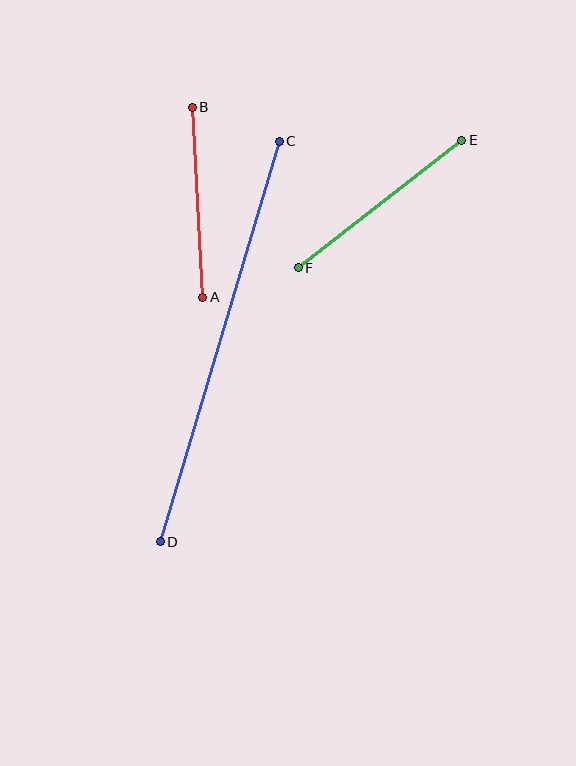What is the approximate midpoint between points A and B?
The midpoint is at approximately (198, 202) pixels.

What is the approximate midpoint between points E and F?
The midpoint is at approximately (380, 204) pixels.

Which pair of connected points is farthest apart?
Points C and D are farthest apart.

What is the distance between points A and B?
The distance is approximately 190 pixels.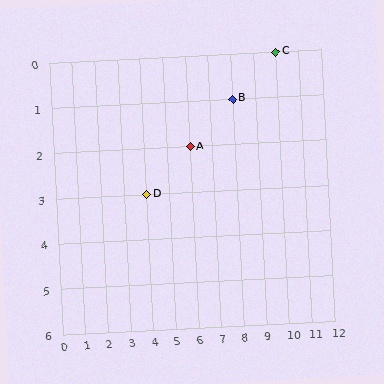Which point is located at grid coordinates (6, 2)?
Point A is at (6, 2).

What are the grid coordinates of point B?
Point B is at grid coordinates (8, 1).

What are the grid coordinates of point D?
Point D is at grid coordinates (4, 3).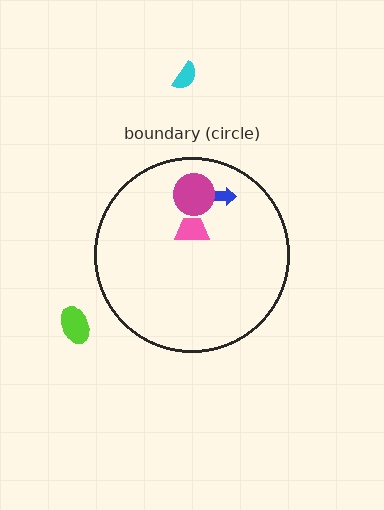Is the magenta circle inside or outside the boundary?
Inside.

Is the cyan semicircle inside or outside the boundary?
Outside.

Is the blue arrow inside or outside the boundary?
Inside.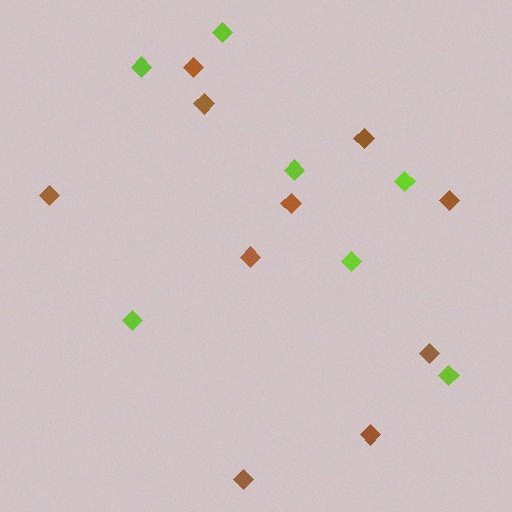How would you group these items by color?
There are 2 groups: one group of brown diamonds (10) and one group of lime diamonds (7).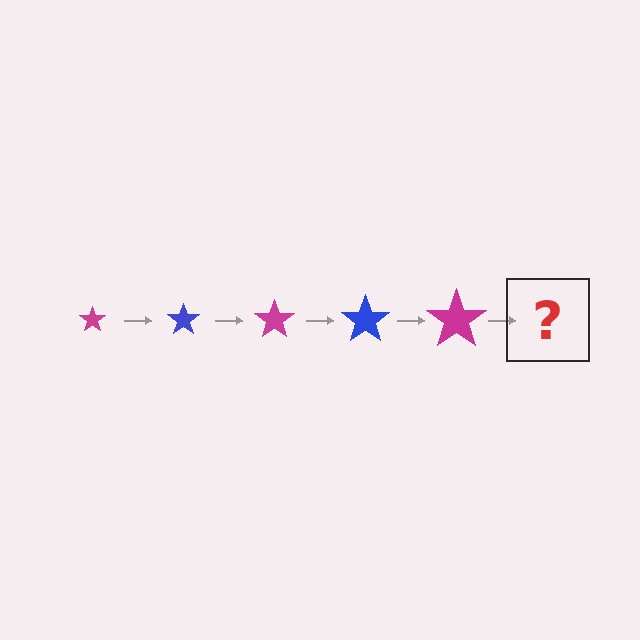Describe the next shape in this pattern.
It should be a blue star, larger than the previous one.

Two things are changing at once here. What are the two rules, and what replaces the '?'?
The two rules are that the star grows larger each step and the color cycles through magenta and blue. The '?' should be a blue star, larger than the previous one.